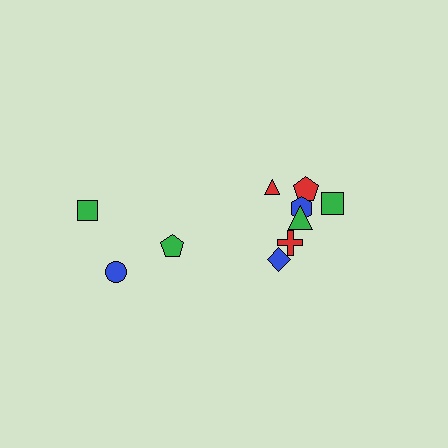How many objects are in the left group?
There are 3 objects.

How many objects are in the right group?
There are 7 objects.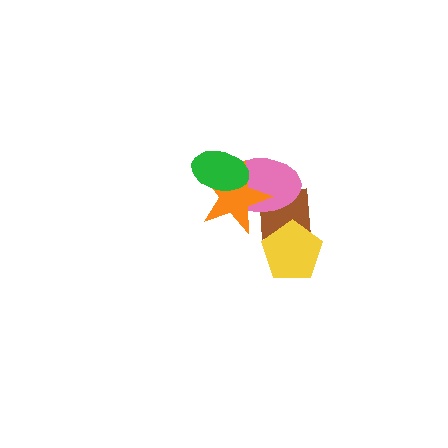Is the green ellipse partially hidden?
No, no other shape covers it.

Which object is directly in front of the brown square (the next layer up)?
The pink ellipse is directly in front of the brown square.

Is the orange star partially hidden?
Yes, it is partially covered by another shape.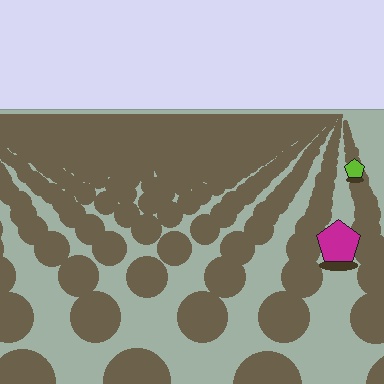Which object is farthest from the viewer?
The lime pentagon is farthest from the viewer. It appears smaller and the ground texture around it is denser.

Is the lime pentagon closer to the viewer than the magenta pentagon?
No. The magenta pentagon is closer — you can tell from the texture gradient: the ground texture is coarser near it.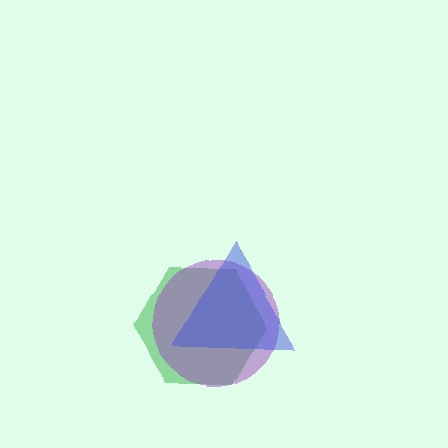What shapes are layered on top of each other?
The layered shapes are: a green hexagon, a purple circle, a blue triangle.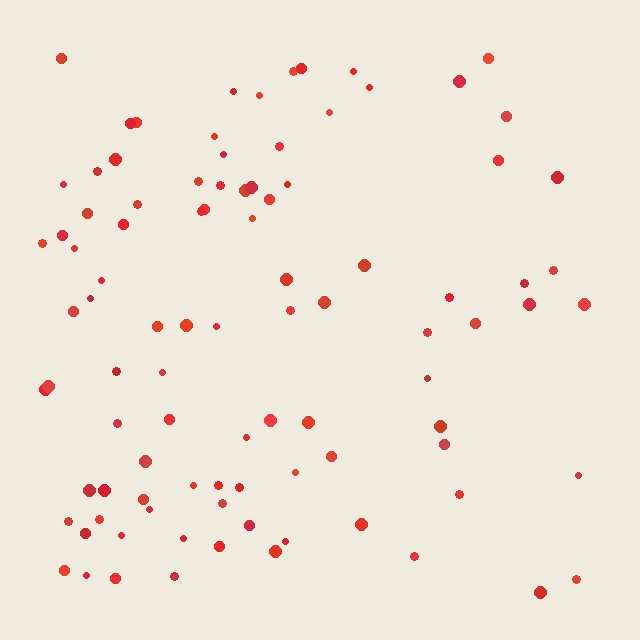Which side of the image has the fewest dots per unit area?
The right.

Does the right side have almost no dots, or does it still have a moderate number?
Still a moderate number, just noticeably fewer than the left.